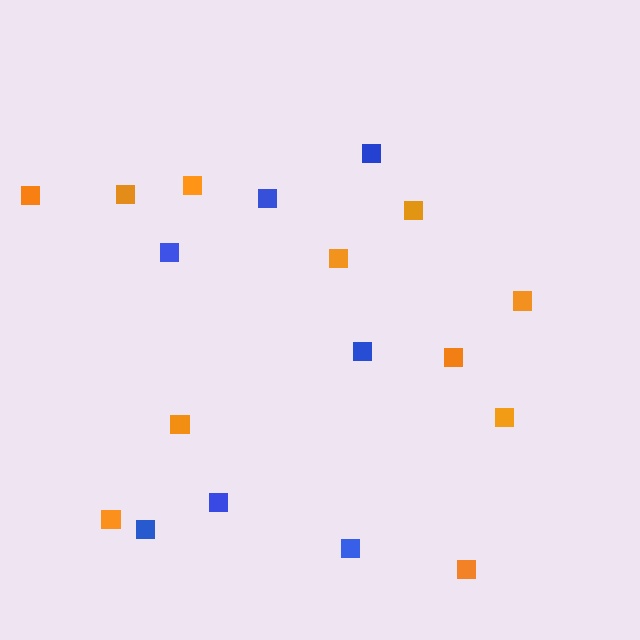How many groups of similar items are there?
There are 2 groups: one group of orange squares (11) and one group of blue squares (7).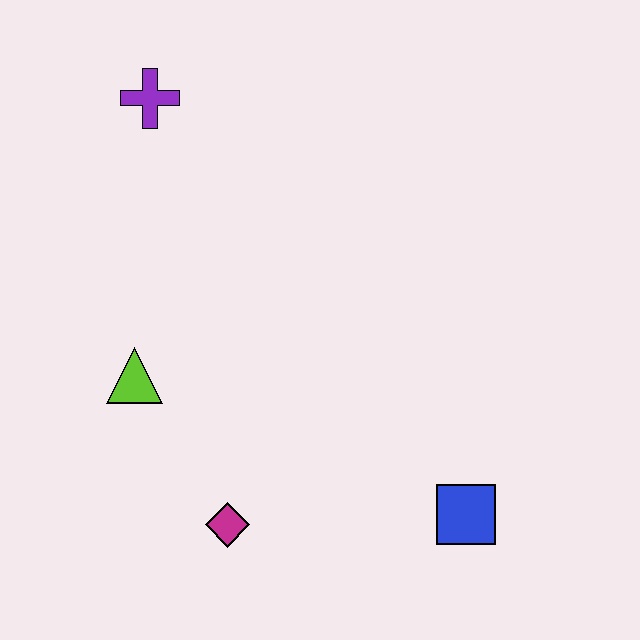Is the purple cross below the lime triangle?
No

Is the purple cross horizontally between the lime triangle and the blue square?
Yes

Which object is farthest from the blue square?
The purple cross is farthest from the blue square.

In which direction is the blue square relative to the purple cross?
The blue square is below the purple cross.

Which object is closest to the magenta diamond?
The lime triangle is closest to the magenta diamond.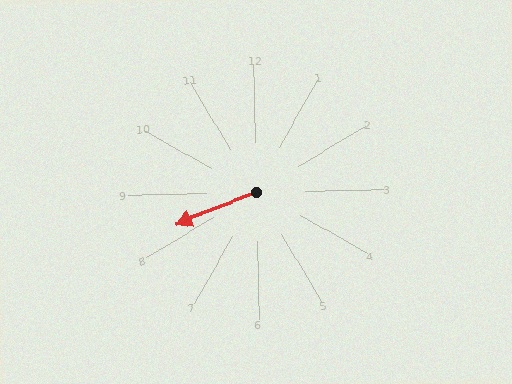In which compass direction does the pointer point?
West.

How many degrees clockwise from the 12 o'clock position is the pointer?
Approximately 250 degrees.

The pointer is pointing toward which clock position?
Roughly 8 o'clock.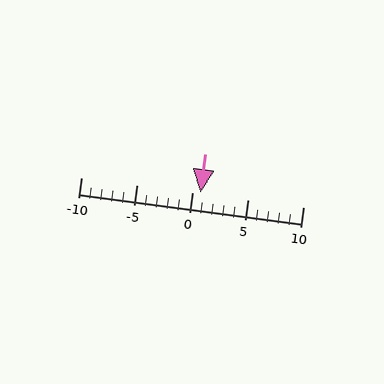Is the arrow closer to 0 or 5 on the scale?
The arrow is closer to 0.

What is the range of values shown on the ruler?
The ruler shows values from -10 to 10.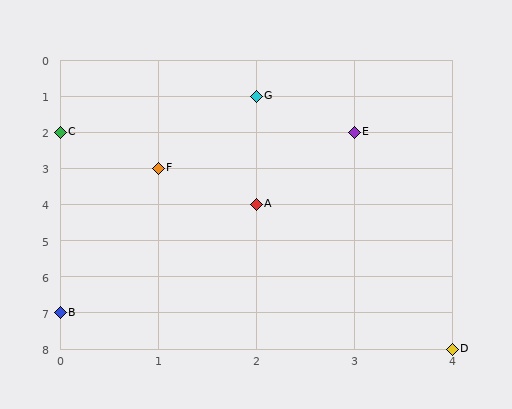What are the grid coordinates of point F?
Point F is at grid coordinates (1, 3).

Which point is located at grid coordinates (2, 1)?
Point G is at (2, 1).